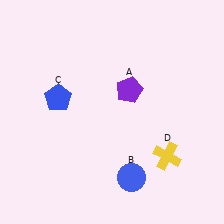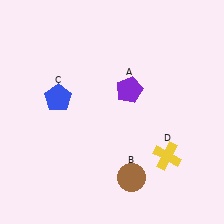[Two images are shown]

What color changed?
The circle (B) changed from blue in Image 1 to brown in Image 2.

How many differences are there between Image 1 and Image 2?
There is 1 difference between the two images.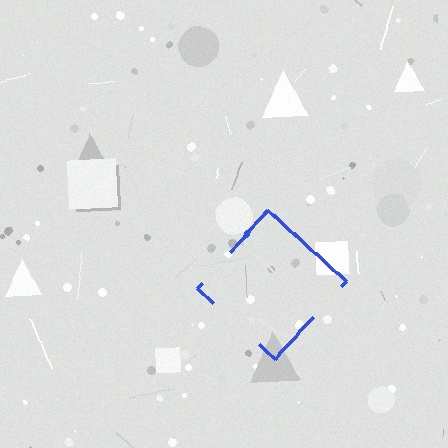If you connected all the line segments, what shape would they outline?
They would outline a diamond.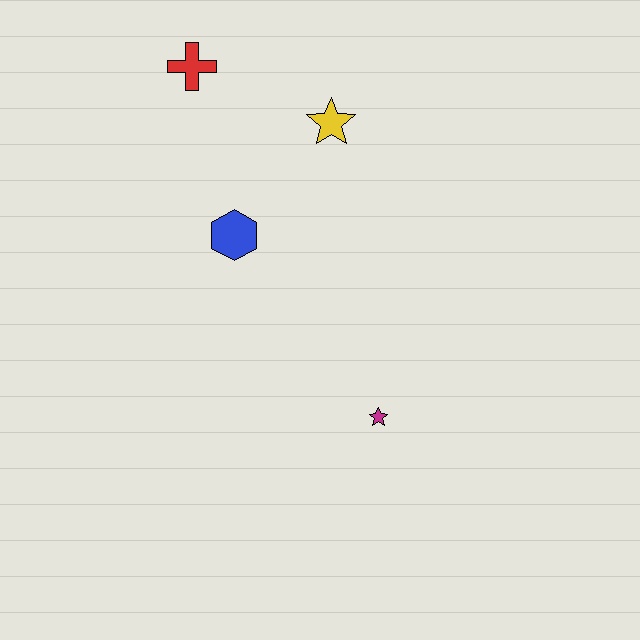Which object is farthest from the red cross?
The magenta star is farthest from the red cross.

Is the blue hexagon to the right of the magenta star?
No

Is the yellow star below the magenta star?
No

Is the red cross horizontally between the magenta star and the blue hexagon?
No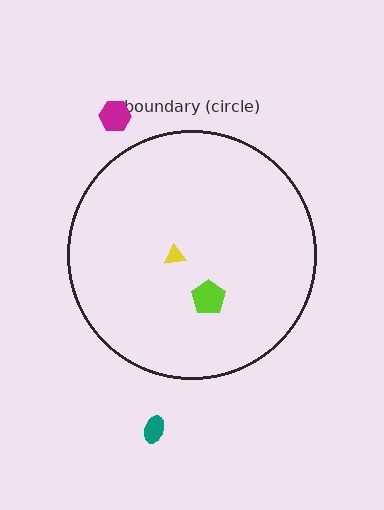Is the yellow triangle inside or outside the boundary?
Inside.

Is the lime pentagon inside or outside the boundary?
Inside.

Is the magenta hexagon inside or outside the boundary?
Outside.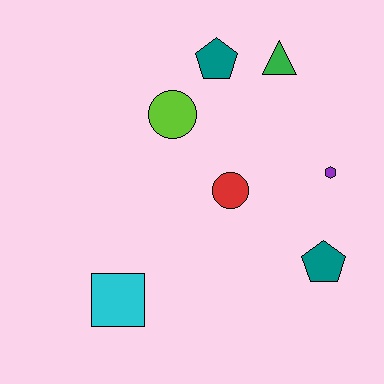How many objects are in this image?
There are 7 objects.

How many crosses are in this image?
There are no crosses.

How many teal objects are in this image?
There are 2 teal objects.